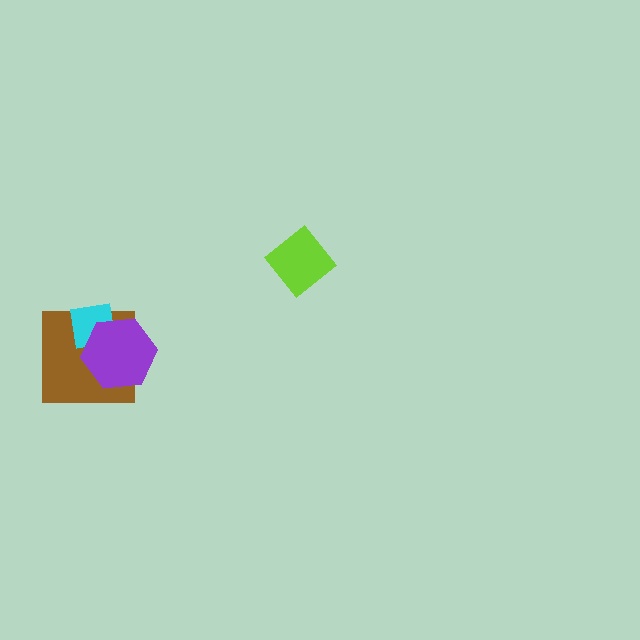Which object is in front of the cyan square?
The purple hexagon is in front of the cyan square.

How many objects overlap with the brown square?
2 objects overlap with the brown square.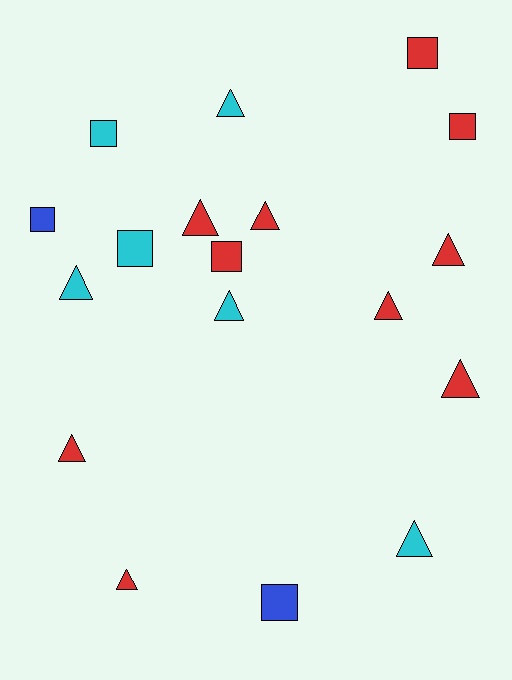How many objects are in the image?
There are 18 objects.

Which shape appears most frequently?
Triangle, with 11 objects.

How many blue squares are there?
There are 2 blue squares.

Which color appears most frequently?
Red, with 10 objects.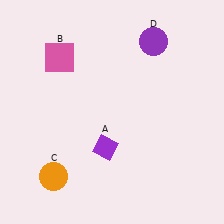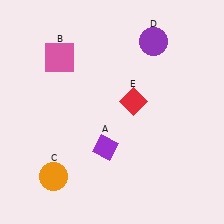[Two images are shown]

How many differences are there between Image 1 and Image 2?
There is 1 difference between the two images.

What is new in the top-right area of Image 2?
A red diamond (E) was added in the top-right area of Image 2.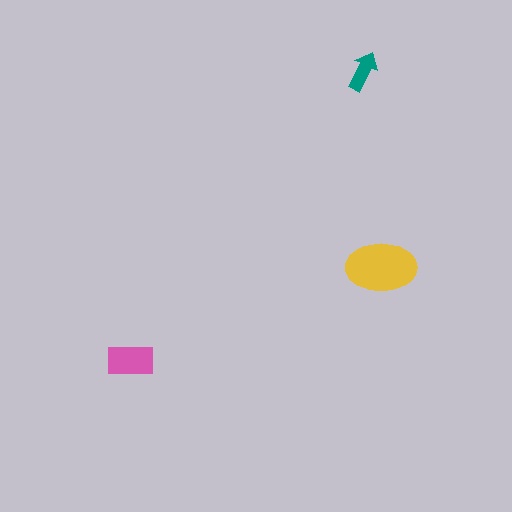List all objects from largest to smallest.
The yellow ellipse, the pink rectangle, the teal arrow.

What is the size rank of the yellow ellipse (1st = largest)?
1st.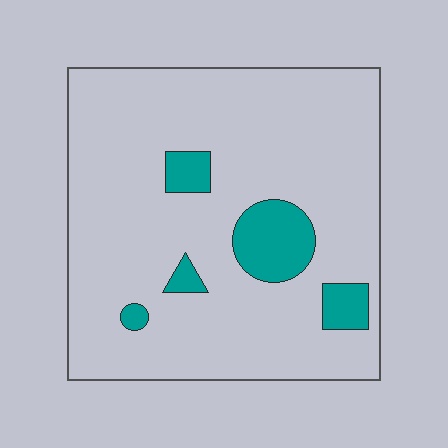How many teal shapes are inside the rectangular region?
5.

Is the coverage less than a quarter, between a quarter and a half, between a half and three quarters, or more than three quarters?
Less than a quarter.